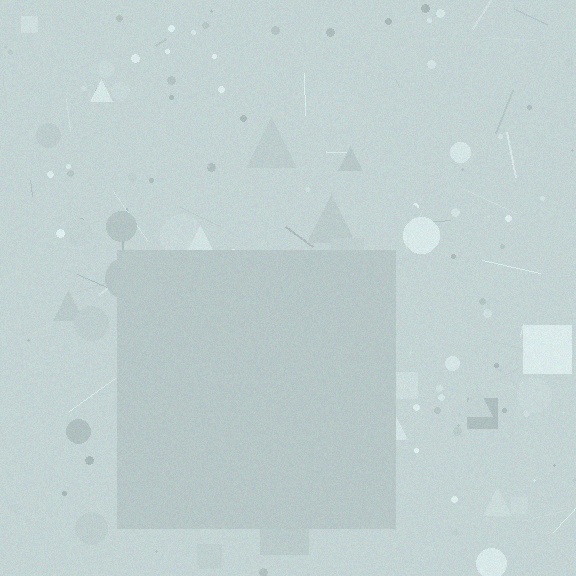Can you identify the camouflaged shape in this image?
The camouflaged shape is a square.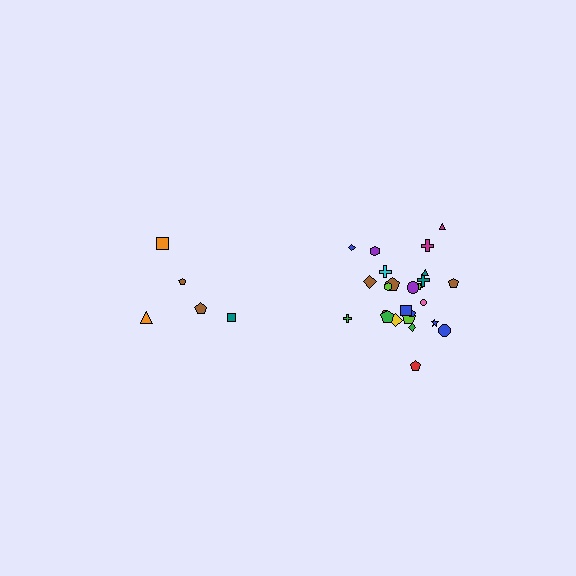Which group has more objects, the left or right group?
The right group.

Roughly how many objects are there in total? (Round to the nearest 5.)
Roughly 30 objects in total.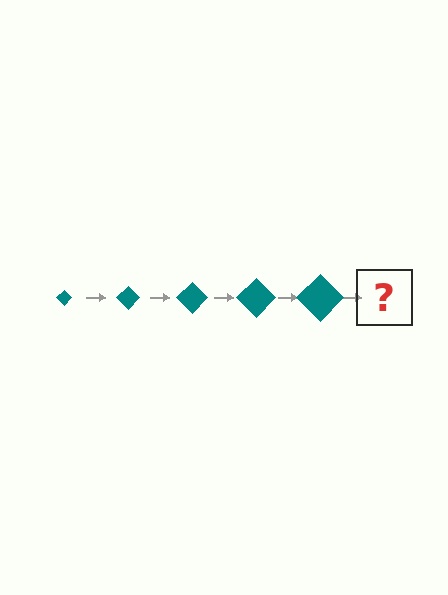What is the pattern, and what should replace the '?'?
The pattern is that the diamond gets progressively larger each step. The '?' should be a teal diamond, larger than the previous one.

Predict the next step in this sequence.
The next step is a teal diamond, larger than the previous one.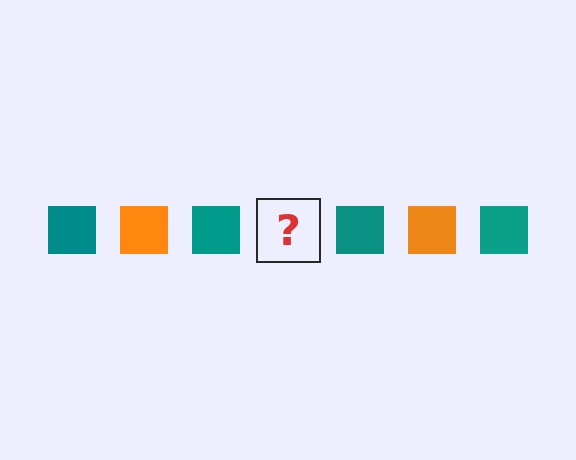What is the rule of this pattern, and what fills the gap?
The rule is that the pattern cycles through teal, orange squares. The gap should be filled with an orange square.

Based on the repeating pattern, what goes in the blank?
The blank should be an orange square.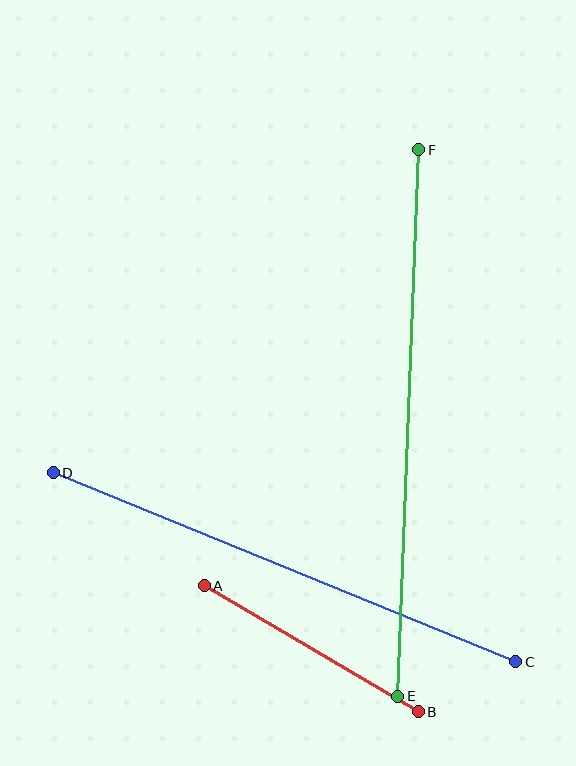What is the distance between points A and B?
The distance is approximately 248 pixels.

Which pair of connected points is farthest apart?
Points E and F are farthest apart.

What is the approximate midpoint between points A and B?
The midpoint is at approximately (311, 649) pixels.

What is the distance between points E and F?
The distance is approximately 547 pixels.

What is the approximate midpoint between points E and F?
The midpoint is at approximately (408, 423) pixels.